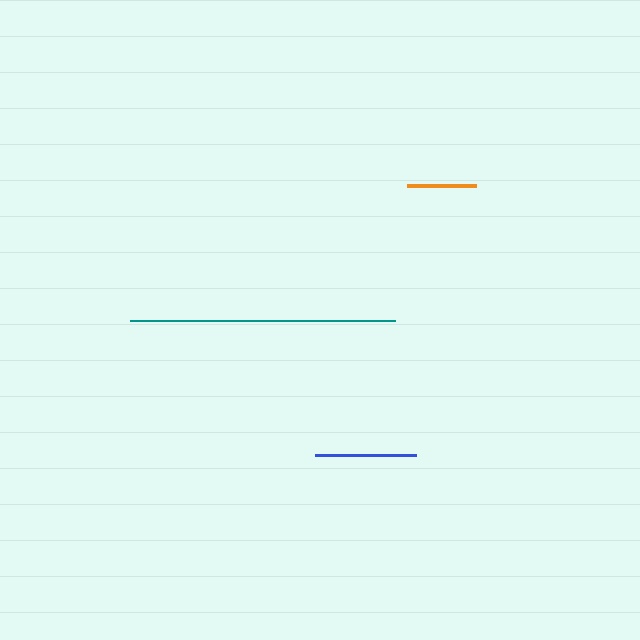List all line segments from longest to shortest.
From longest to shortest: teal, blue, orange.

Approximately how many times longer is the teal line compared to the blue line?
The teal line is approximately 2.6 times the length of the blue line.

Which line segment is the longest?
The teal line is the longest at approximately 265 pixels.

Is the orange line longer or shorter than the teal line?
The teal line is longer than the orange line.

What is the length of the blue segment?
The blue segment is approximately 100 pixels long.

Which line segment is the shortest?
The orange line is the shortest at approximately 69 pixels.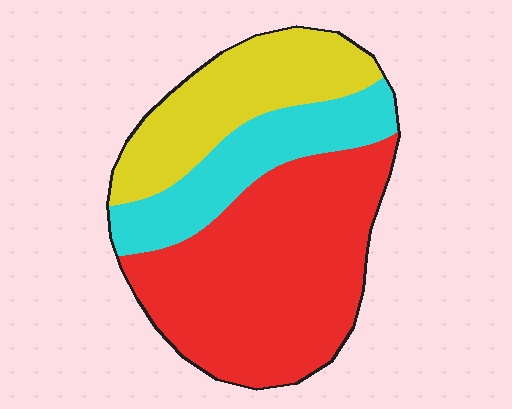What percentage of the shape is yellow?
Yellow takes up about one quarter (1/4) of the shape.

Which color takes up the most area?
Red, at roughly 55%.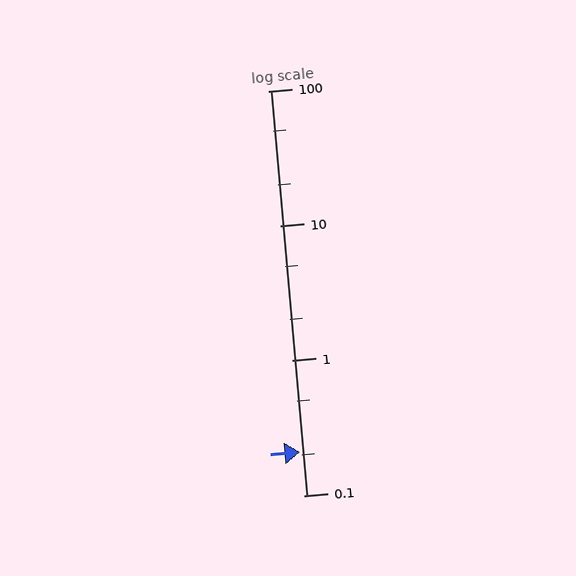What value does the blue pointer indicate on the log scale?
The pointer indicates approximately 0.21.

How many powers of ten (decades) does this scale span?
The scale spans 3 decades, from 0.1 to 100.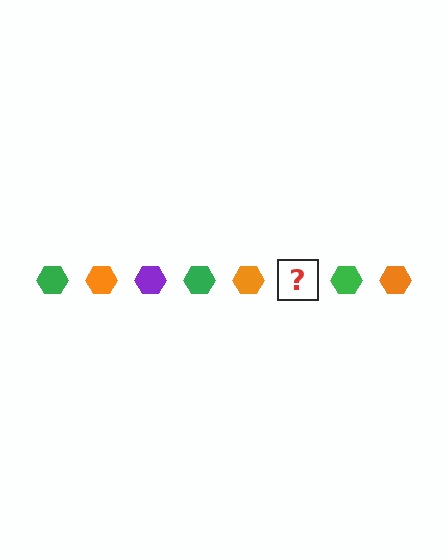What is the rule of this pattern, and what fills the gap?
The rule is that the pattern cycles through green, orange, purple hexagons. The gap should be filled with a purple hexagon.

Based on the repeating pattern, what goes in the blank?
The blank should be a purple hexagon.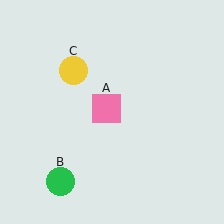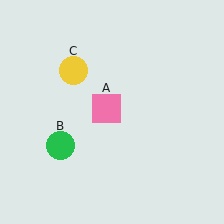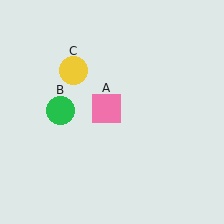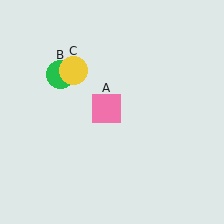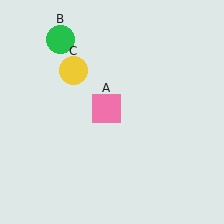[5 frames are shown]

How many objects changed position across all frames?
1 object changed position: green circle (object B).